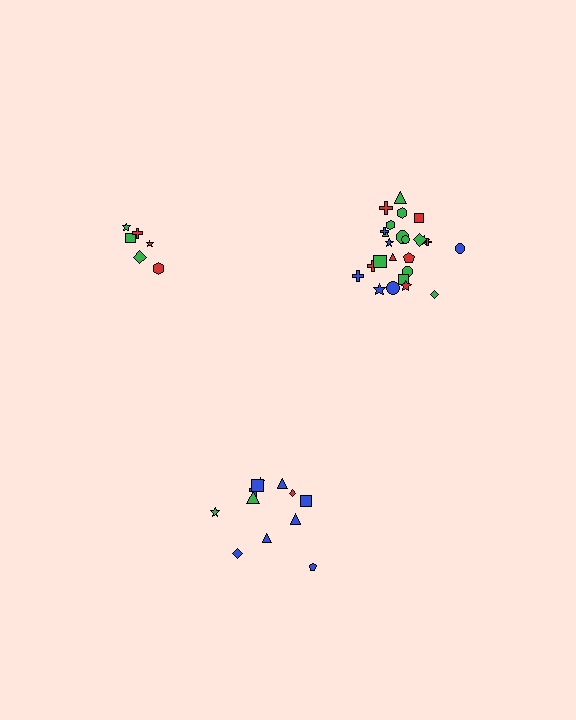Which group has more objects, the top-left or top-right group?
The top-right group.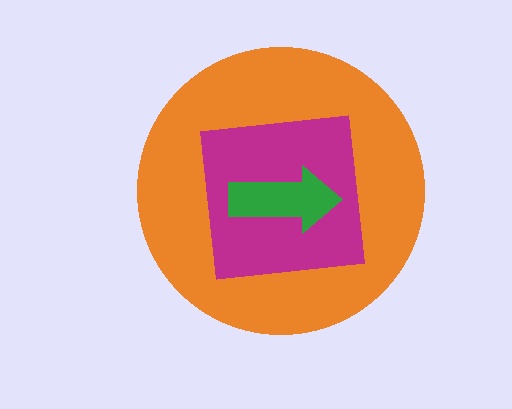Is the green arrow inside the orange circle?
Yes.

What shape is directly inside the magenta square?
The green arrow.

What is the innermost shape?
The green arrow.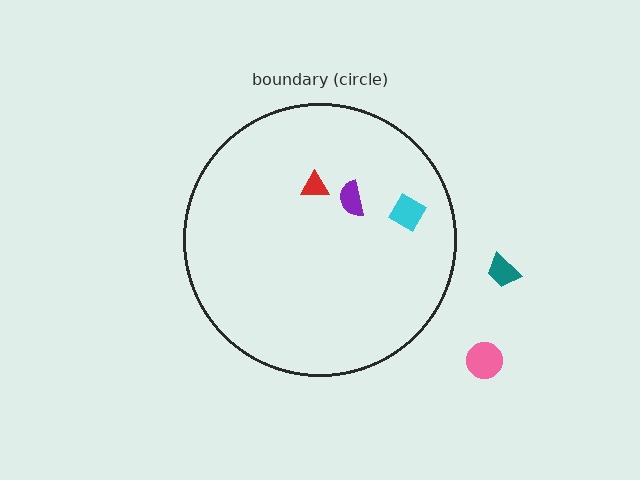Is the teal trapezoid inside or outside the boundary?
Outside.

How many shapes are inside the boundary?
3 inside, 2 outside.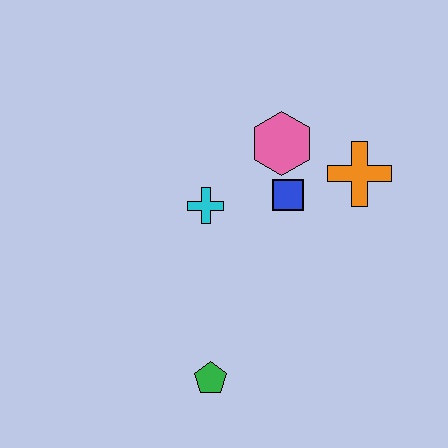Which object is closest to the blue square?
The pink hexagon is closest to the blue square.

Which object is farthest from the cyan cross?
The green pentagon is farthest from the cyan cross.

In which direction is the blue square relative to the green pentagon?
The blue square is above the green pentagon.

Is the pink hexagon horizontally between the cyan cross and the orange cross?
Yes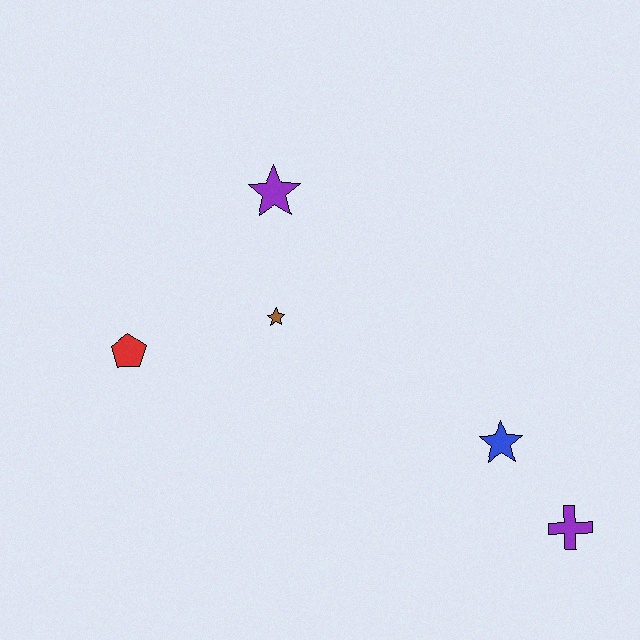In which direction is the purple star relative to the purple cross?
The purple star is above the purple cross.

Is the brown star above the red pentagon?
Yes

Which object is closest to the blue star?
The purple cross is closest to the blue star.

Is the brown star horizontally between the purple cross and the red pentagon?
Yes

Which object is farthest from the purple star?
The purple cross is farthest from the purple star.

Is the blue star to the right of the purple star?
Yes